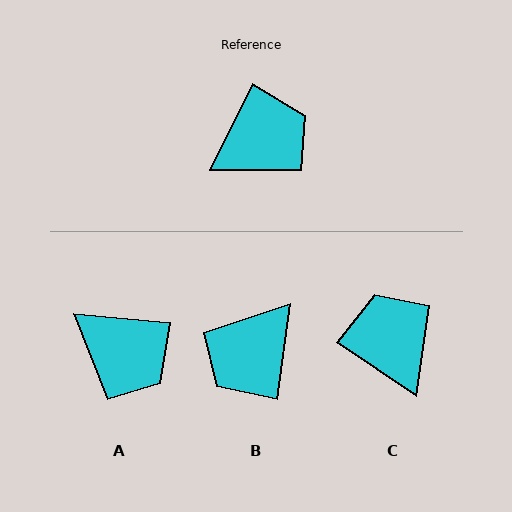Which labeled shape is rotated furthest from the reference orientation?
B, about 161 degrees away.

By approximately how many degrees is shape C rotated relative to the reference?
Approximately 82 degrees counter-clockwise.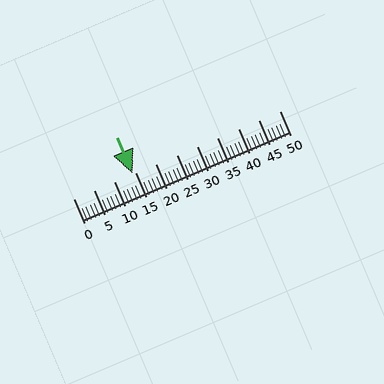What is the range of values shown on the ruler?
The ruler shows values from 0 to 50.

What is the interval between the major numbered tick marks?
The major tick marks are spaced 5 units apart.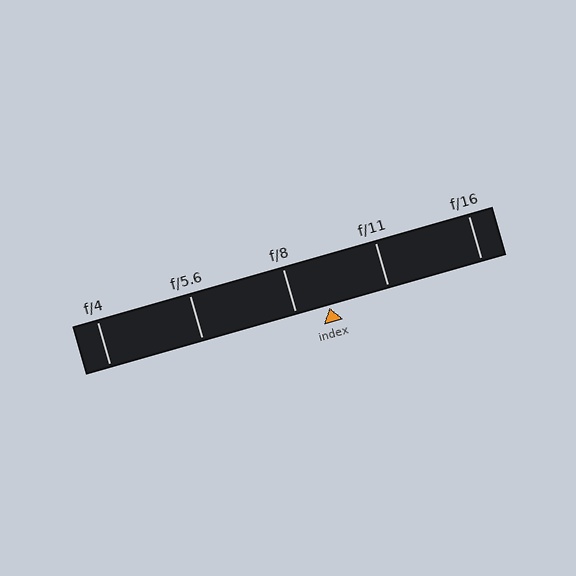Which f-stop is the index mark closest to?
The index mark is closest to f/8.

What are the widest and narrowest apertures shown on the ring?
The widest aperture shown is f/4 and the narrowest is f/16.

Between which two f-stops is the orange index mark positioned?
The index mark is between f/8 and f/11.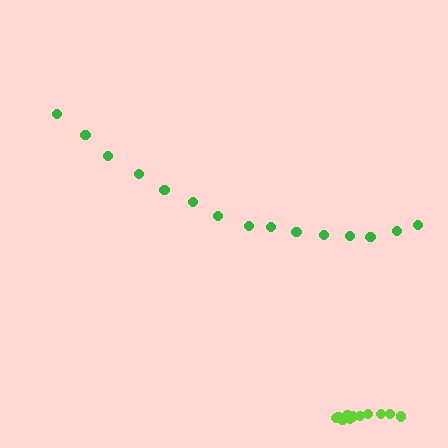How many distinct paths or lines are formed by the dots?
There are 2 distinct paths.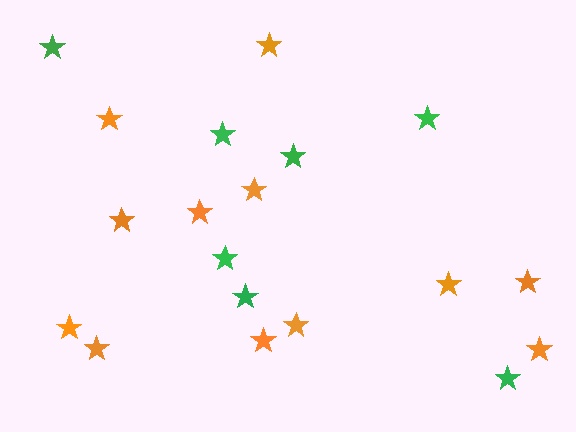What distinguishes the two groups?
There are 2 groups: one group of orange stars (12) and one group of green stars (7).